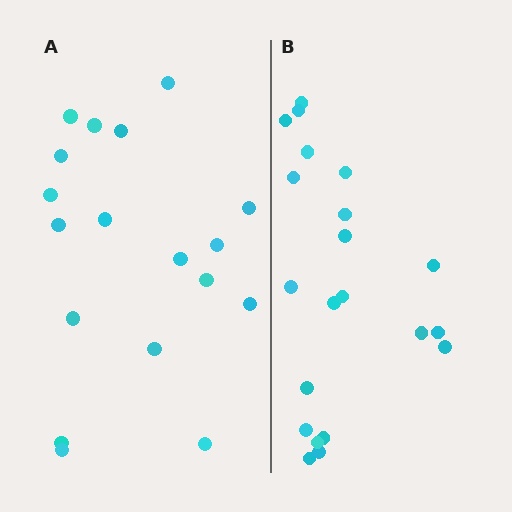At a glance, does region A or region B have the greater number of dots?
Region B (the right region) has more dots.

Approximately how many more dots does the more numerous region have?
Region B has just a few more — roughly 2 or 3 more dots than region A.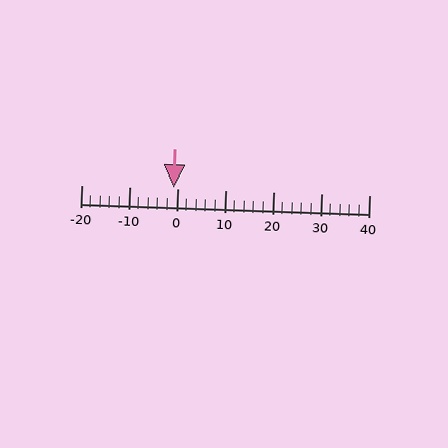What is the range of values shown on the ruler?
The ruler shows values from -20 to 40.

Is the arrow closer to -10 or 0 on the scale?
The arrow is closer to 0.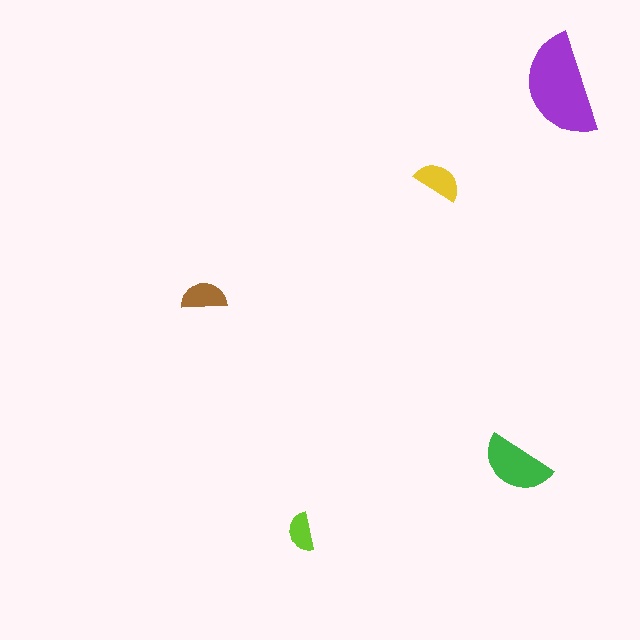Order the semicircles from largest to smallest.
the purple one, the green one, the yellow one, the brown one, the lime one.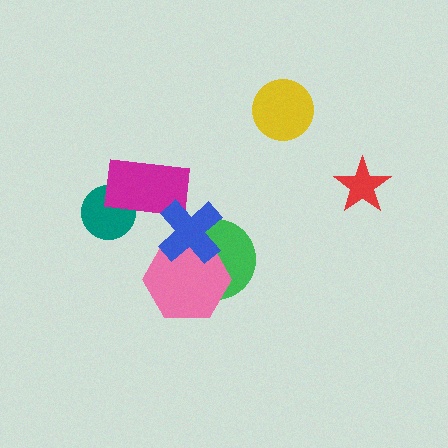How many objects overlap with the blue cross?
3 objects overlap with the blue cross.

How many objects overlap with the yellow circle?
0 objects overlap with the yellow circle.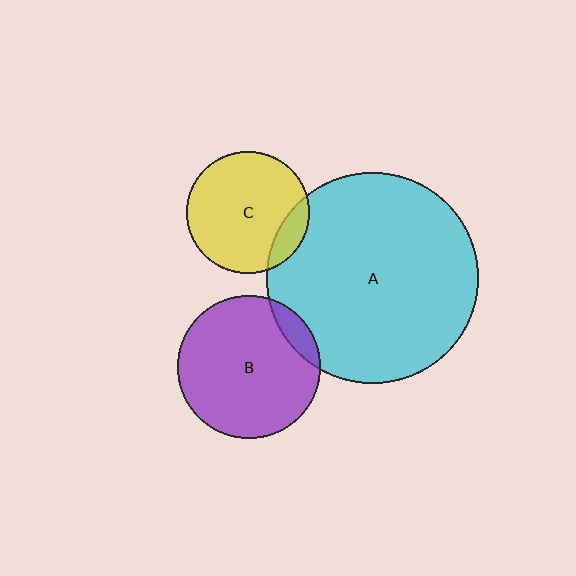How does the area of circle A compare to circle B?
Approximately 2.2 times.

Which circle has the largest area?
Circle A (cyan).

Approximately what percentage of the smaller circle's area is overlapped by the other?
Approximately 10%.